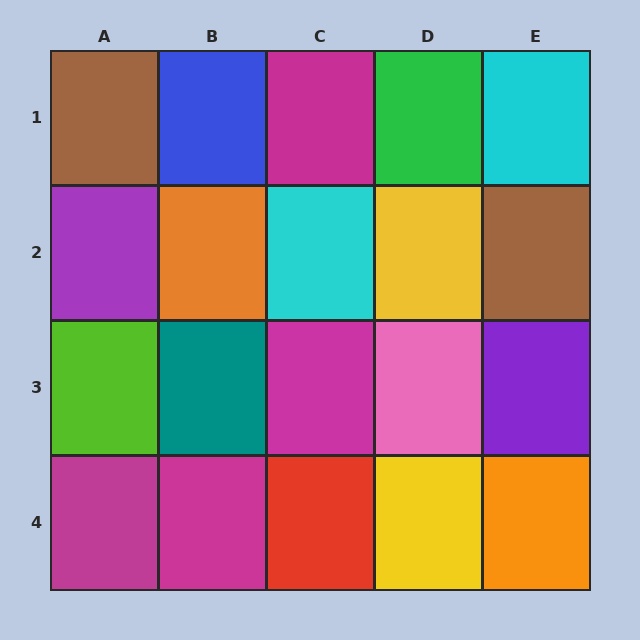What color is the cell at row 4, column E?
Orange.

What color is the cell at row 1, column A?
Brown.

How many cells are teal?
1 cell is teal.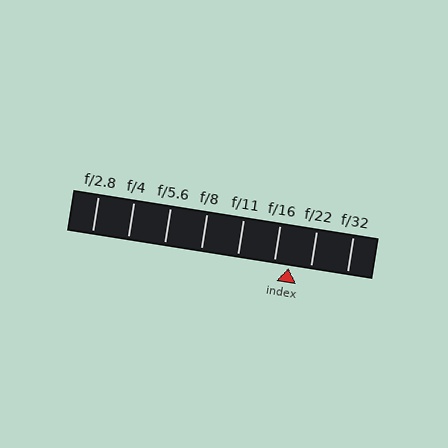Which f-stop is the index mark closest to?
The index mark is closest to f/16.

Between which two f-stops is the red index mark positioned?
The index mark is between f/16 and f/22.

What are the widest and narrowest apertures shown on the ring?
The widest aperture shown is f/2.8 and the narrowest is f/32.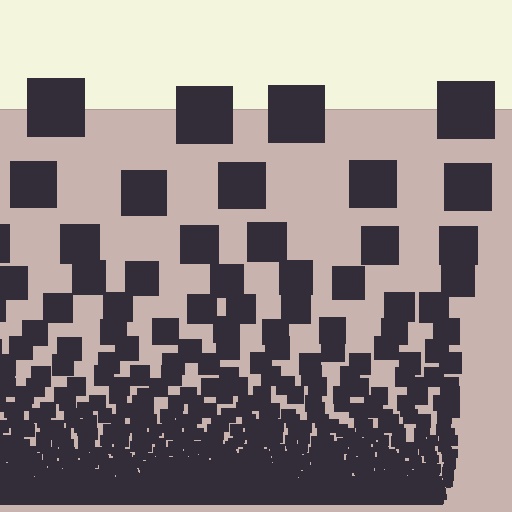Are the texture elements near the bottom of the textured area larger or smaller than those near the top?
Smaller. The gradient is inverted — elements near the bottom are smaller and denser.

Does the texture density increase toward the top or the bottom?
Density increases toward the bottom.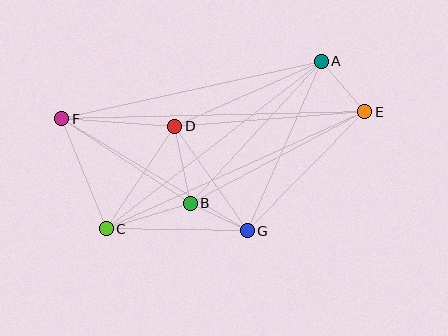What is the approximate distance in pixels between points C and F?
The distance between C and F is approximately 119 pixels.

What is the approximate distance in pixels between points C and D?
The distance between C and D is approximately 123 pixels.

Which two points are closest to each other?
Points B and G are closest to each other.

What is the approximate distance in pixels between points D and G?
The distance between D and G is approximately 127 pixels.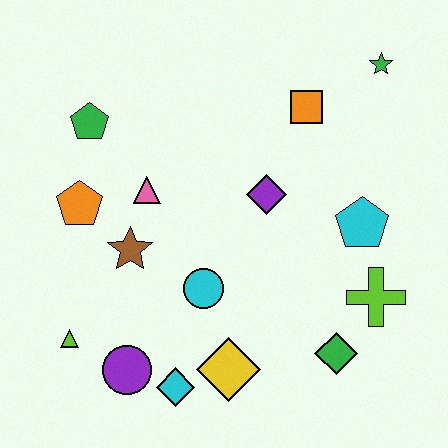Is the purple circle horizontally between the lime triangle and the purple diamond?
Yes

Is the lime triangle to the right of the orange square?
No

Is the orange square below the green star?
Yes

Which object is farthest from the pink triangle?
The green star is farthest from the pink triangle.